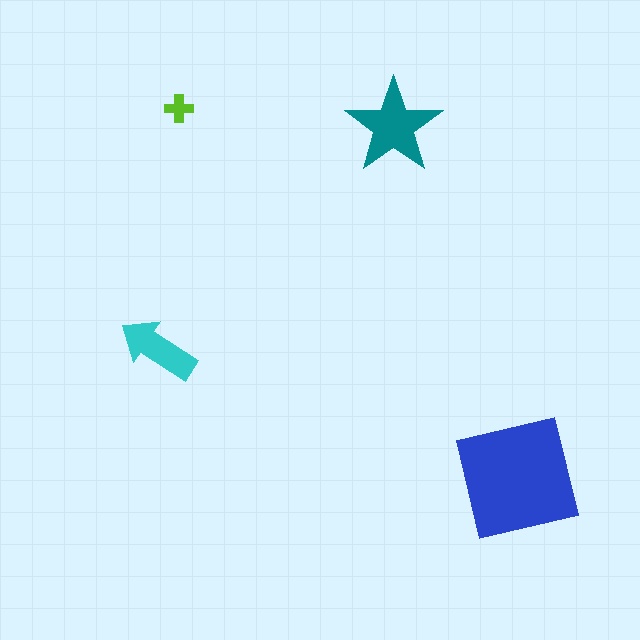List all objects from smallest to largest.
The lime cross, the cyan arrow, the teal star, the blue square.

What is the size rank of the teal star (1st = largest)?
2nd.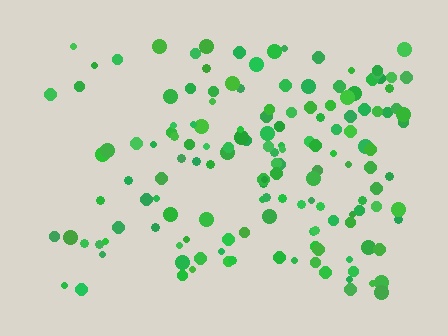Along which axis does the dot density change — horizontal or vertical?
Horizontal.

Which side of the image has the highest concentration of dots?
The right.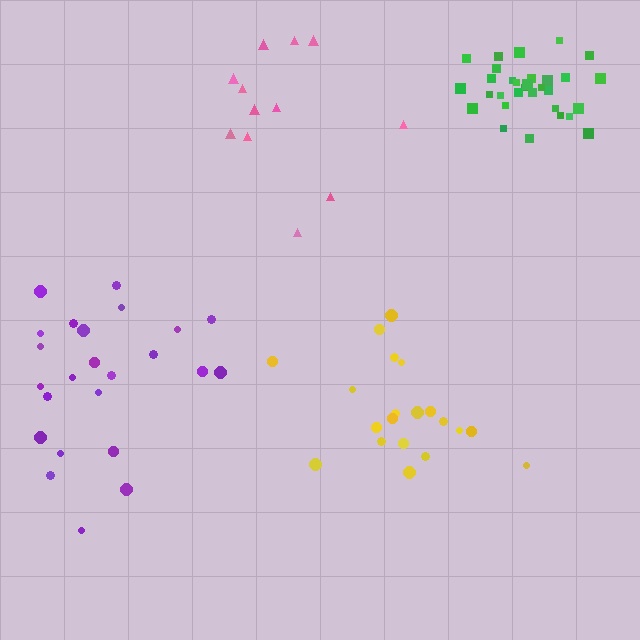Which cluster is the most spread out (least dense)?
Pink.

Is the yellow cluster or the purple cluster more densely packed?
Yellow.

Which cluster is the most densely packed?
Green.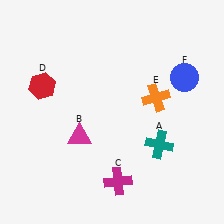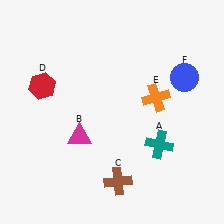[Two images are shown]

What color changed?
The cross (C) changed from magenta in Image 1 to brown in Image 2.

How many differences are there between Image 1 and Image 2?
There is 1 difference between the two images.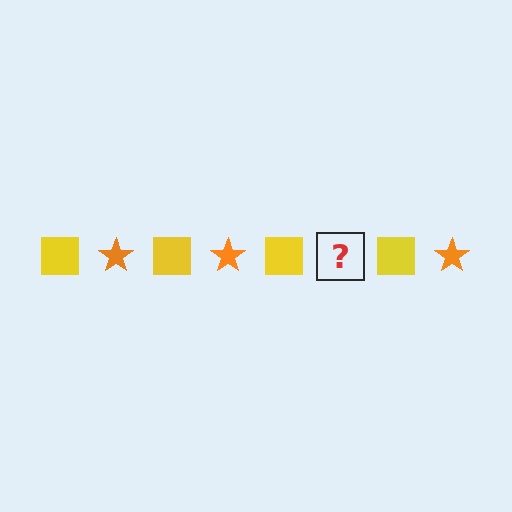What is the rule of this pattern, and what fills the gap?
The rule is that the pattern alternates between yellow square and orange star. The gap should be filled with an orange star.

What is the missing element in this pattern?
The missing element is an orange star.